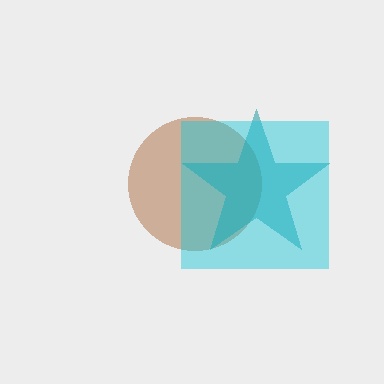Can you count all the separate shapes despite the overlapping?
Yes, there are 3 separate shapes.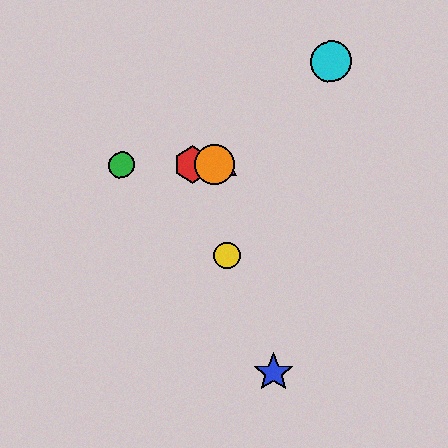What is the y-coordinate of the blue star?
The blue star is at y≈372.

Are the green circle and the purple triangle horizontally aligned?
Yes, both are at y≈165.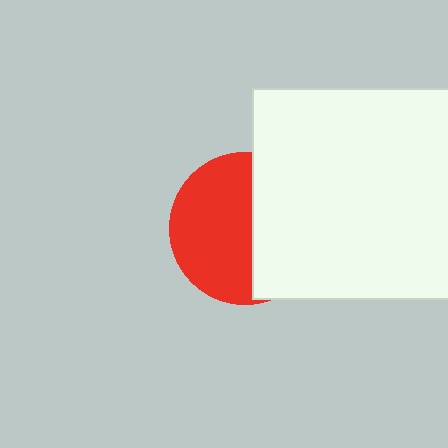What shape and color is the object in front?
The object in front is a white square.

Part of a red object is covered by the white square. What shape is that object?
It is a circle.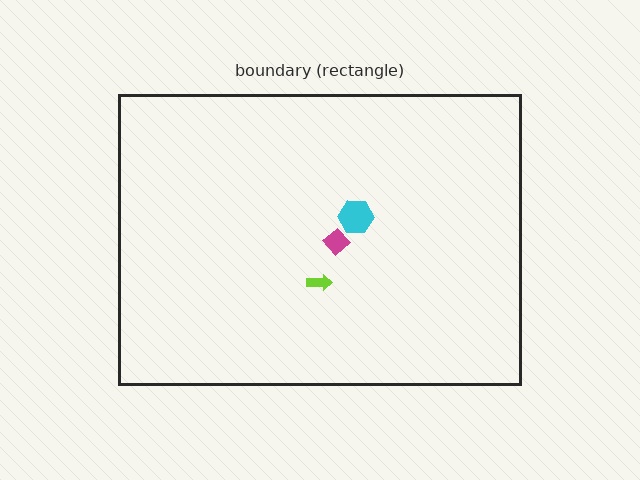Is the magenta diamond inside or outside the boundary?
Inside.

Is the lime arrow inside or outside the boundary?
Inside.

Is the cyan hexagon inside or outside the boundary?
Inside.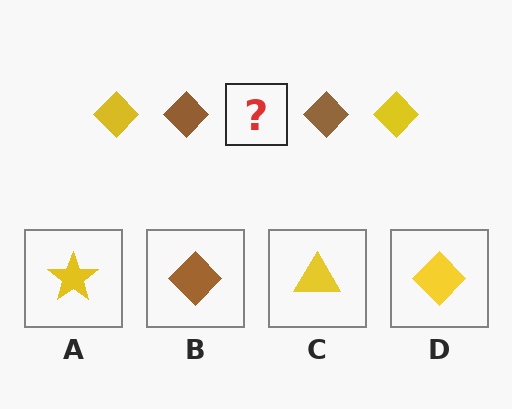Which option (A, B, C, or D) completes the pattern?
D.